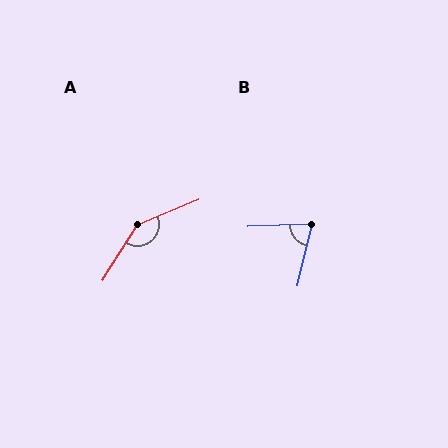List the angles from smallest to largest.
B (74°), A (145°).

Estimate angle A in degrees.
Approximately 145 degrees.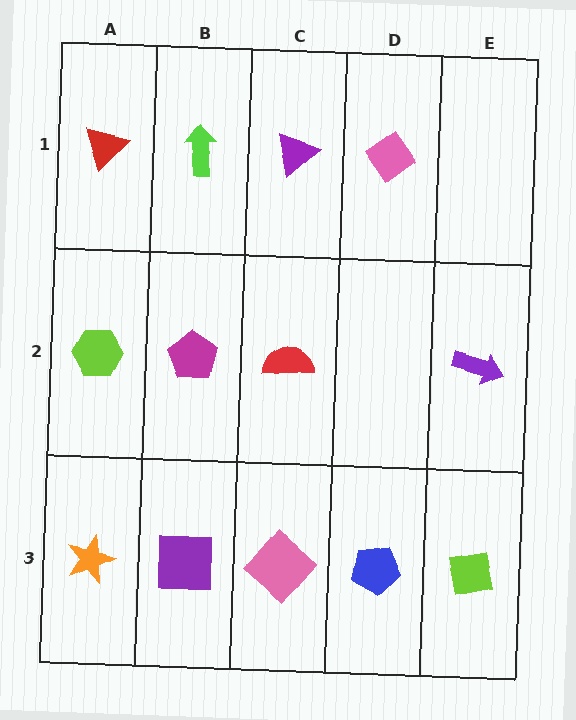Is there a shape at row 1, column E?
No, that cell is empty.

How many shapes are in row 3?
5 shapes.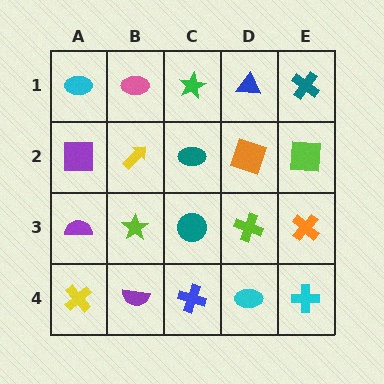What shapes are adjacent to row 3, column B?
A yellow arrow (row 2, column B), a purple semicircle (row 4, column B), a purple semicircle (row 3, column A), a teal circle (row 3, column C).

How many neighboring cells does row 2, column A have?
3.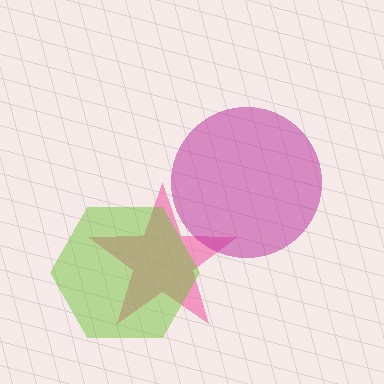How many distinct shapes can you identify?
There are 3 distinct shapes: a pink star, a magenta circle, a lime hexagon.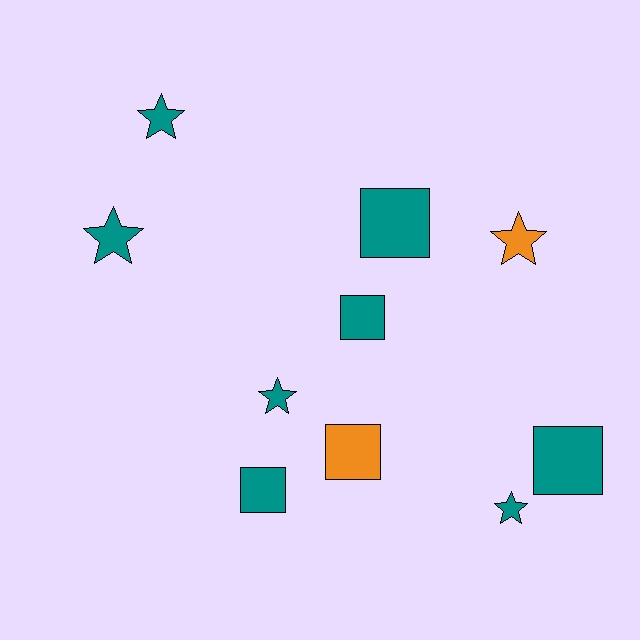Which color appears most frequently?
Teal, with 8 objects.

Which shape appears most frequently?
Star, with 5 objects.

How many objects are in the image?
There are 10 objects.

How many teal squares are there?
There are 4 teal squares.